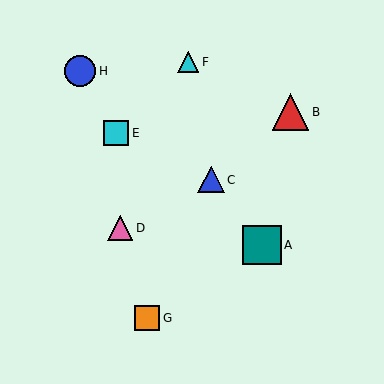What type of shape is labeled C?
Shape C is a blue triangle.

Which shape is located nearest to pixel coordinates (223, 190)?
The blue triangle (labeled C) at (211, 180) is nearest to that location.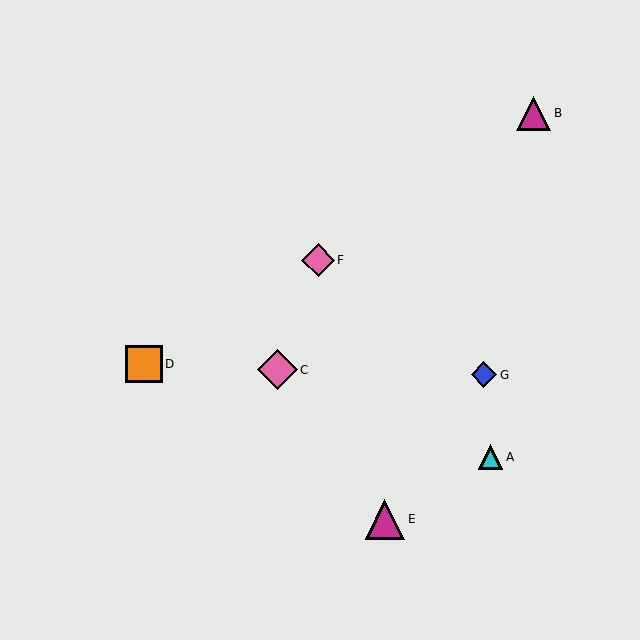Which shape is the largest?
The magenta triangle (labeled E) is the largest.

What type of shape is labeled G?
Shape G is a blue diamond.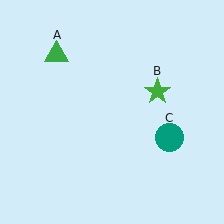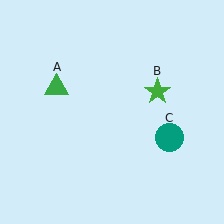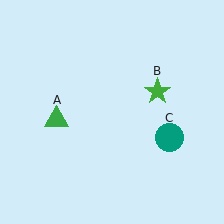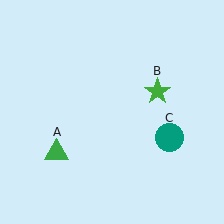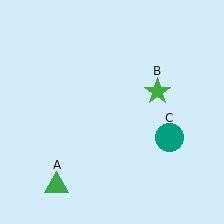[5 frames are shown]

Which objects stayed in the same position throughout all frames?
Green star (object B) and teal circle (object C) remained stationary.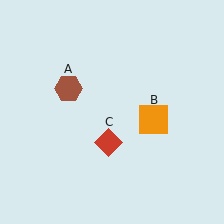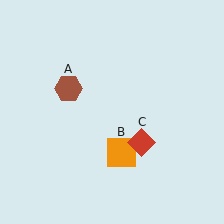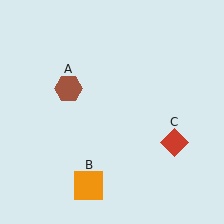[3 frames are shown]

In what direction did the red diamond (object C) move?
The red diamond (object C) moved right.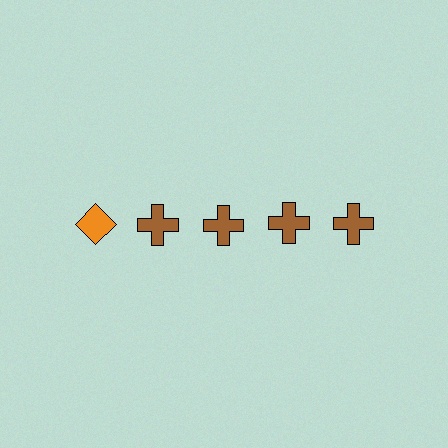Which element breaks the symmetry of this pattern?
The orange diamond in the top row, leftmost column breaks the symmetry. All other shapes are brown crosses.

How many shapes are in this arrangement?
There are 5 shapes arranged in a grid pattern.